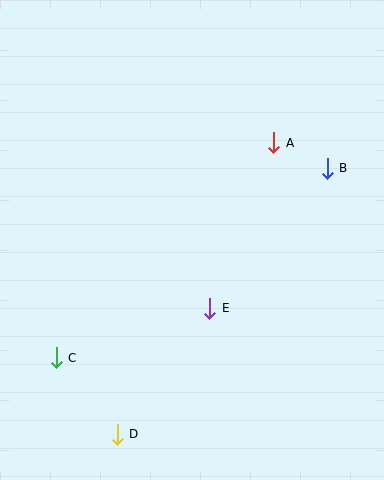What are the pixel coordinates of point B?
Point B is at (327, 168).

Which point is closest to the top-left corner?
Point A is closest to the top-left corner.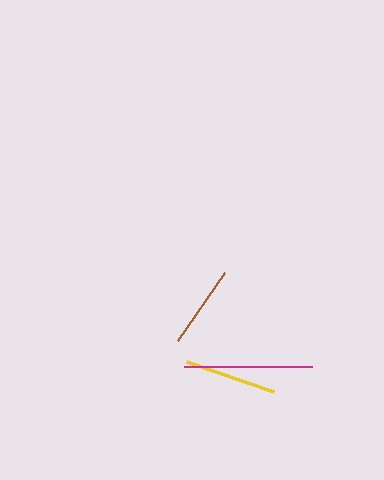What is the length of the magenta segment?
The magenta segment is approximately 128 pixels long.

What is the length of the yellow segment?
The yellow segment is approximately 93 pixels long.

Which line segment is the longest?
The magenta line is the longest at approximately 128 pixels.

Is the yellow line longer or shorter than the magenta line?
The magenta line is longer than the yellow line.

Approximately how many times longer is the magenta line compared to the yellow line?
The magenta line is approximately 1.4 times the length of the yellow line.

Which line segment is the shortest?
The brown line is the shortest at approximately 83 pixels.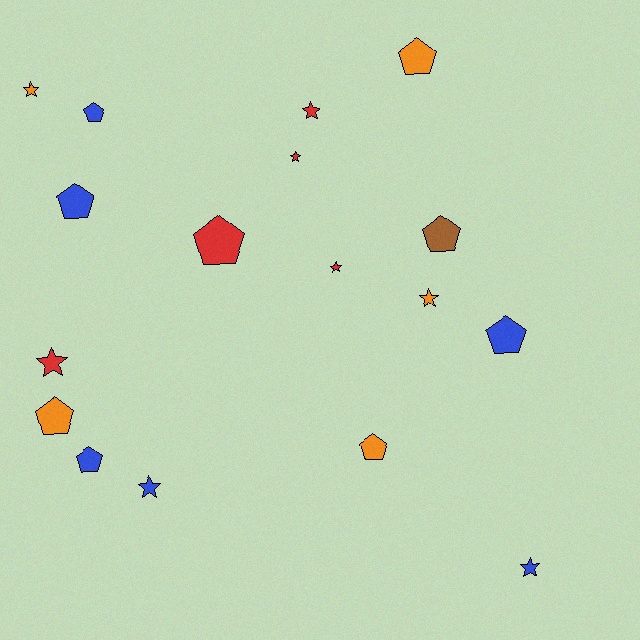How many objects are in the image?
There are 17 objects.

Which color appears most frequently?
Blue, with 6 objects.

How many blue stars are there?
There are 2 blue stars.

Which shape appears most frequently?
Pentagon, with 9 objects.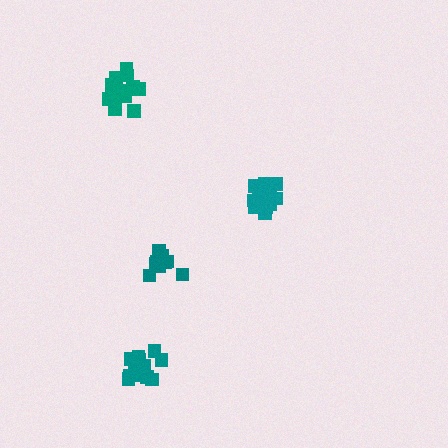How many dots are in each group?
Group 1: 12 dots, Group 2: 13 dots, Group 3: 14 dots, Group 4: 16 dots (55 total).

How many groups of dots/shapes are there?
There are 4 groups.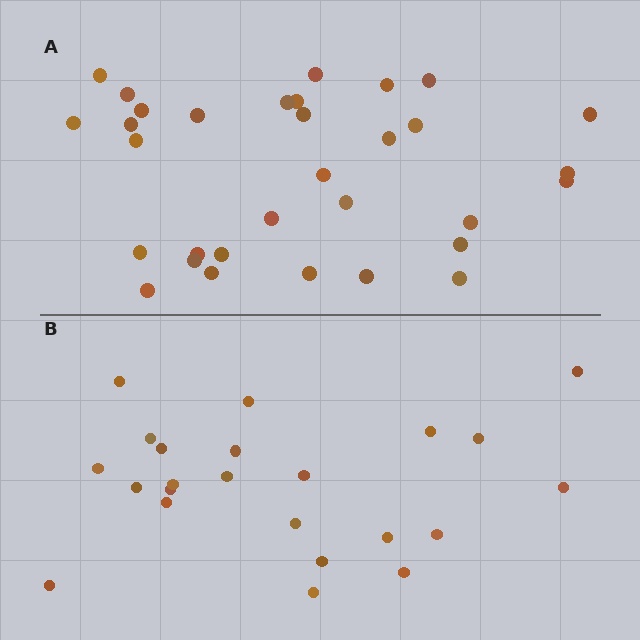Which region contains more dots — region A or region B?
Region A (the top region) has more dots.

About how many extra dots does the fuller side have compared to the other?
Region A has roughly 8 or so more dots than region B.